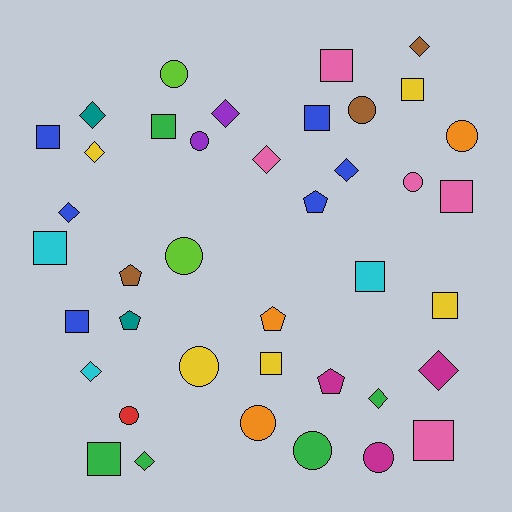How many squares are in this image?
There are 13 squares.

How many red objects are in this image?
There is 1 red object.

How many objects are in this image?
There are 40 objects.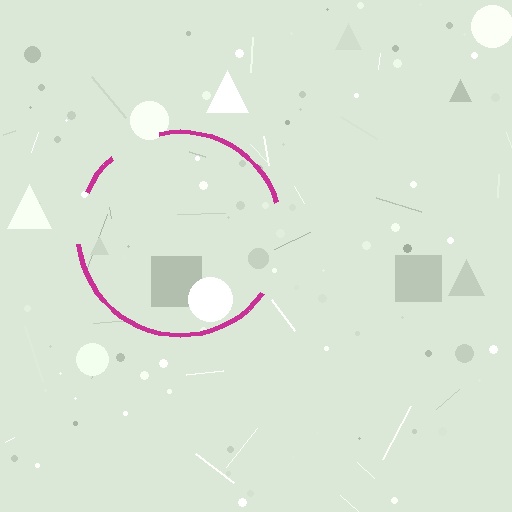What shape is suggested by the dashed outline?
The dashed outline suggests a circle.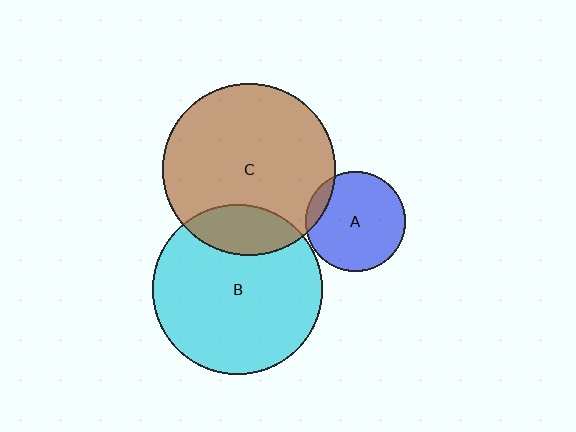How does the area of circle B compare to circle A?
Approximately 2.9 times.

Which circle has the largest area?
Circle C (brown).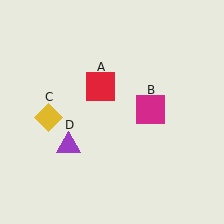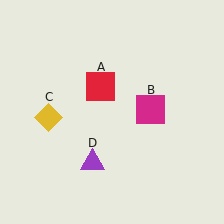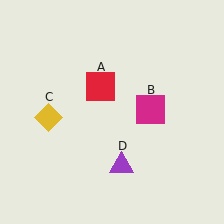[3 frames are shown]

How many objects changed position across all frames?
1 object changed position: purple triangle (object D).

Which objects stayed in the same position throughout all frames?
Red square (object A) and magenta square (object B) and yellow diamond (object C) remained stationary.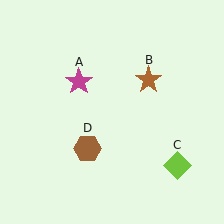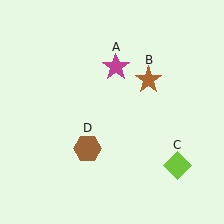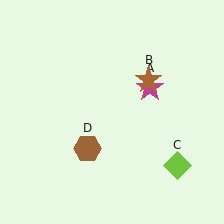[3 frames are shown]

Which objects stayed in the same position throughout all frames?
Brown star (object B) and lime diamond (object C) and brown hexagon (object D) remained stationary.